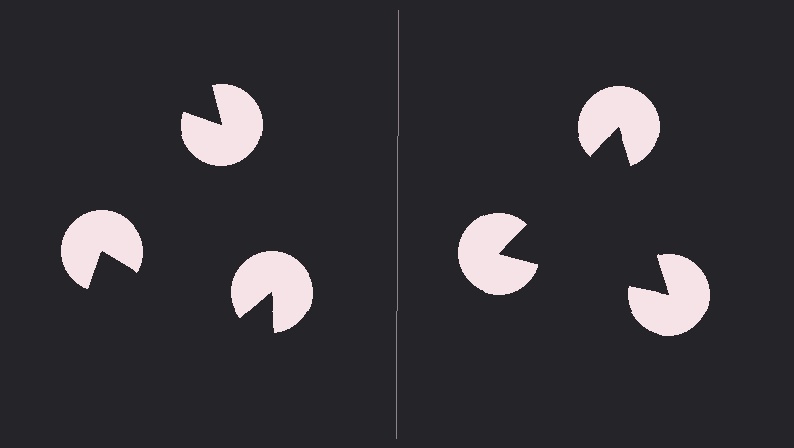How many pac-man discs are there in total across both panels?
6 — 3 on each side.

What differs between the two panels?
The pac-man discs are positioned identically on both sides; only the wedge orientations differ. On the right they align to a triangle; on the left they are misaligned.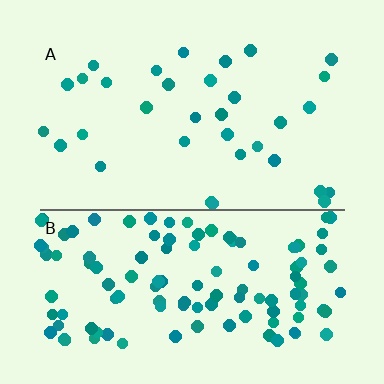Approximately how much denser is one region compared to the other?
Approximately 3.6× — region B over region A.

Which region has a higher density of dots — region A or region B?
B (the bottom).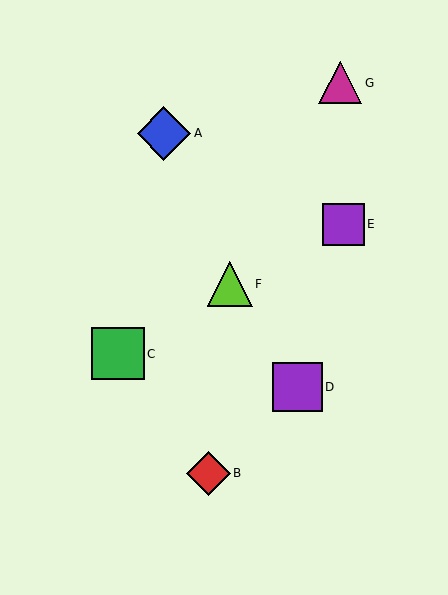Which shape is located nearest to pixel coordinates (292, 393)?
The purple square (labeled D) at (298, 387) is nearest to that location.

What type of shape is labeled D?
Shape D is a purple square.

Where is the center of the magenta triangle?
The center of the magenta triangle is at (340, 83).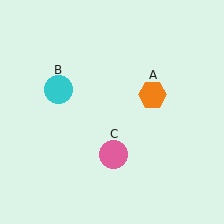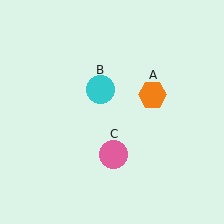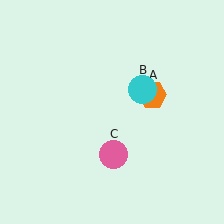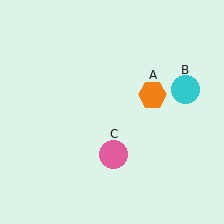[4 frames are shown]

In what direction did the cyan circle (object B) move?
The cyan circle (object B) moved right.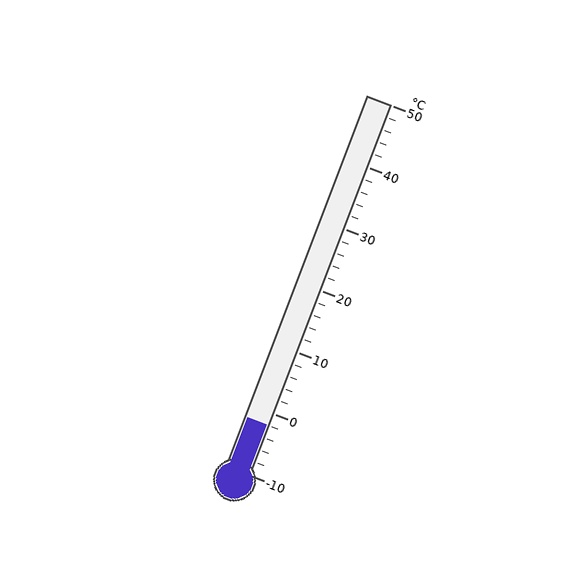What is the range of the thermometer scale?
The thermometer scale ranges from -10°C to 50°C.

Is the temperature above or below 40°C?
The temperature is below 40°C.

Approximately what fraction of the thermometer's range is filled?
The thermometer is filled to approximately 15% of its range.